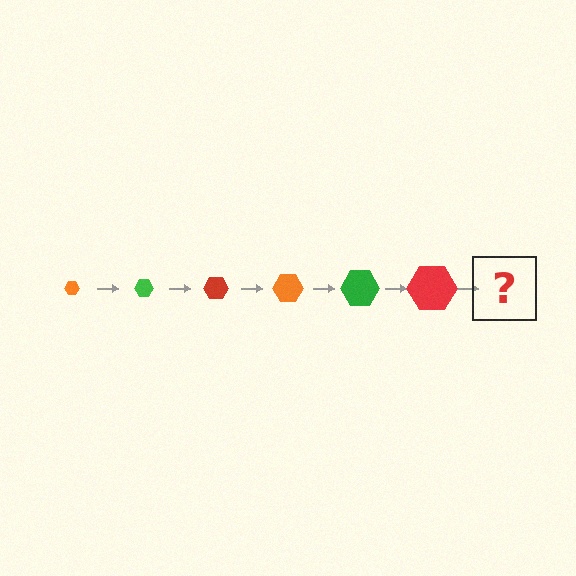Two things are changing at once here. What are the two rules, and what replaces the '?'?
The two rules are that the hexagon grows larger each step and the color cycles through orange, green, and red. The '?' should be an orange hexagon, larger than the previous one.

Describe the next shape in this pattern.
It should be an orange hexagon, larger than the previous one.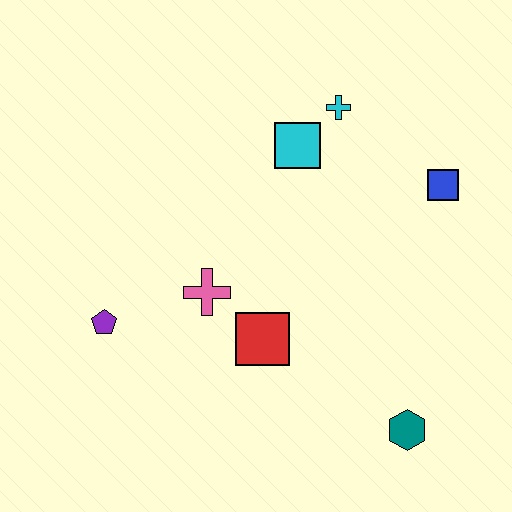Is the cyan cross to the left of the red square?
No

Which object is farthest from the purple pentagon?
The blue square is farthest from the purple pentagon.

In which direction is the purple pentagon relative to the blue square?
The purple pentagon is to the left of the blue square.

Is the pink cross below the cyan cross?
Yes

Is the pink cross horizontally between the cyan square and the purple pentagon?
Yes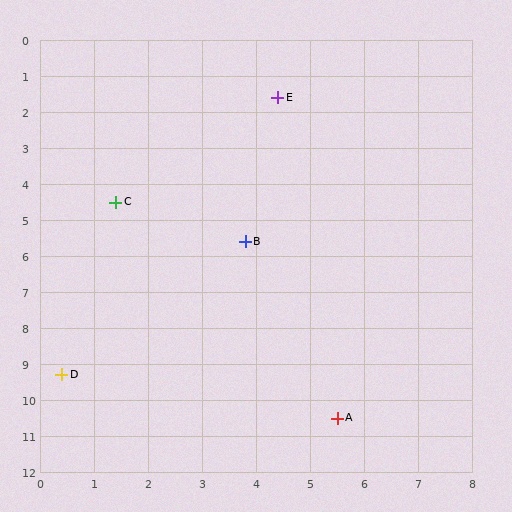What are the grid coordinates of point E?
Point E is at approximately (4.4, 1.6).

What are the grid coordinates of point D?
Point D is at approximately (0.4, 9.3).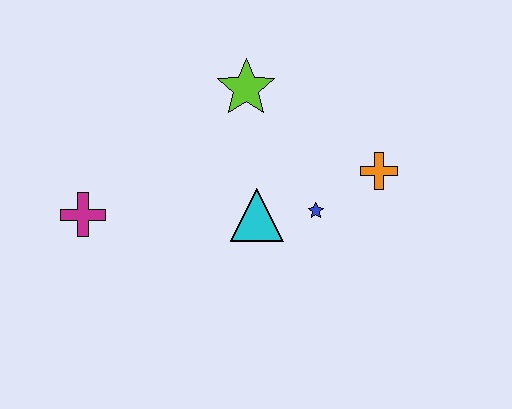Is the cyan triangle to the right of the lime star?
Yes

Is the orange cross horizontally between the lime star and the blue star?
No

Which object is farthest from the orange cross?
The magenta cross is farthest from the orange cross.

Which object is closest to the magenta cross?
The cyan triangle is closest to the magenta cross.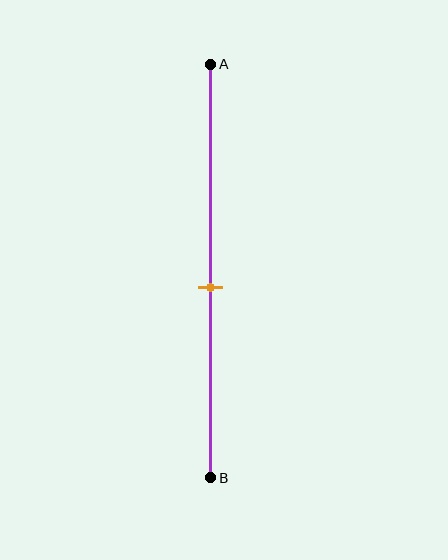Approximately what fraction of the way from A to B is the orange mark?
The orange mark is approximately 55% of the way from A to B.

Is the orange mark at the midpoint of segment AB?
No, the mark is at about 55% from A, not at the 50% midpoint.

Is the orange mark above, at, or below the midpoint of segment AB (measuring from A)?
The orange mark is below the midpoint of segment AB.